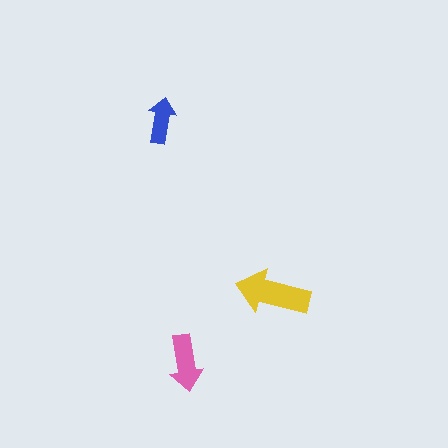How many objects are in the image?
There are 3 objects in the image.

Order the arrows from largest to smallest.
the yellow one, the pink one, the blue one.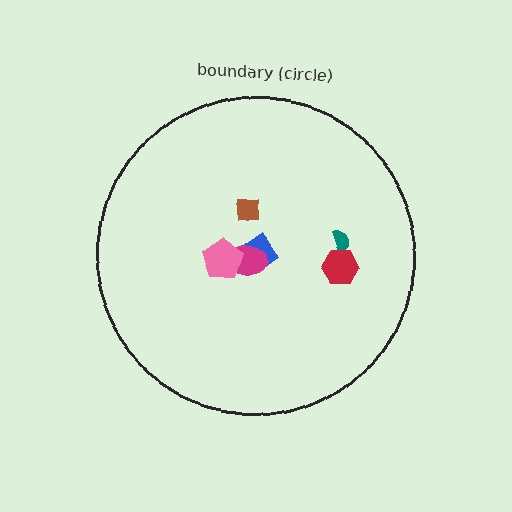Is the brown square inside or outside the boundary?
Inside.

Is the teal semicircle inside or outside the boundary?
Inside.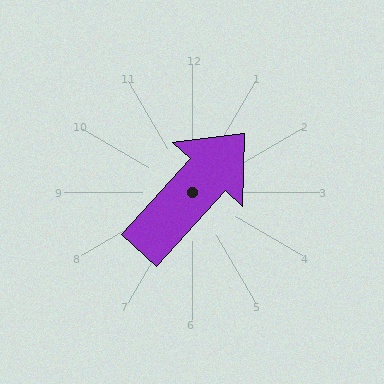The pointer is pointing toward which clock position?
Roughly 1 o'clock.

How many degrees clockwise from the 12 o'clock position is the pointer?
Approximately 42 degrees.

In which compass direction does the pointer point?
Northeast.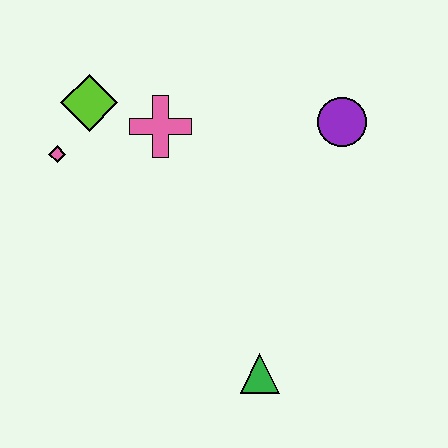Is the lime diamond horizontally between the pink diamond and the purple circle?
Yes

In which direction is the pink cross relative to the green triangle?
The pink cross is above the green triangle.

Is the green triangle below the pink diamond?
Yes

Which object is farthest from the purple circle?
The pink diamond is farthest from the purple circle.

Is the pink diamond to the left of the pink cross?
Yes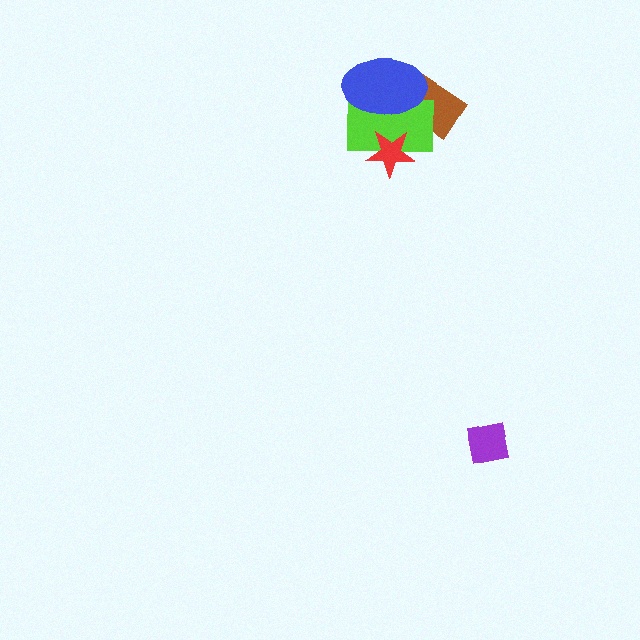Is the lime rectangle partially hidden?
Yes, it is partially covered by another shape.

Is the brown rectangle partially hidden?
Yes, it is partially covered by another shape.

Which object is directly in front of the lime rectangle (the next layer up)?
The blue ellipse is directly in front of the lime rectangle.